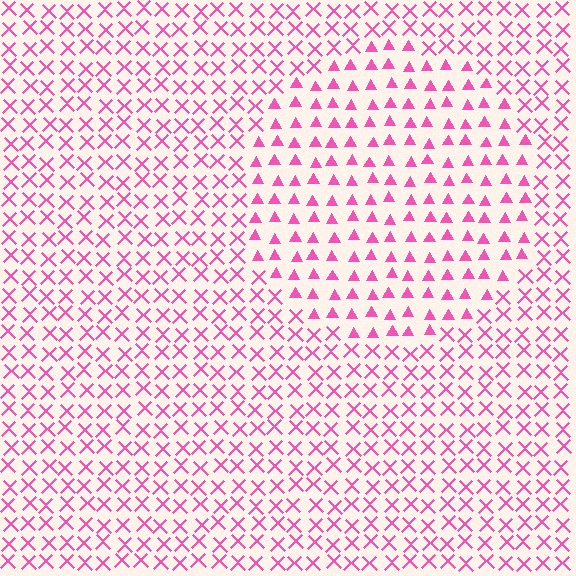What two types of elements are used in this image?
The image uses triangles inside the circle region and X marks outside it.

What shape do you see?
I see a circle.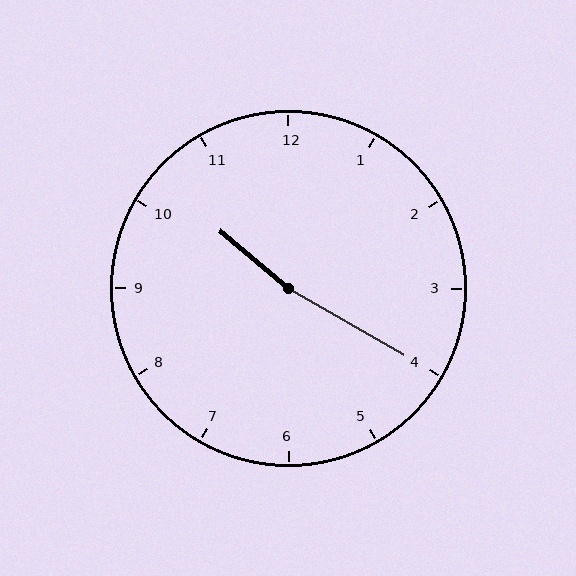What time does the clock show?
10:20.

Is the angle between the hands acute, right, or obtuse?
It is obtuse.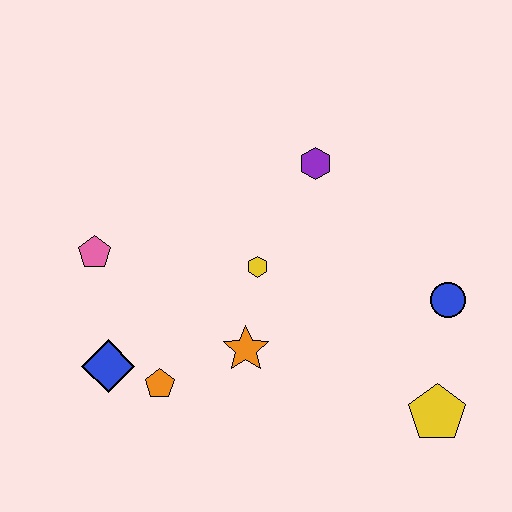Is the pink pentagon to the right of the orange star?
No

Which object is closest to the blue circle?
The yellow pentagon is closest to the blue circle.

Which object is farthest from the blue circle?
The pink pentagon is farthest from the blue circle.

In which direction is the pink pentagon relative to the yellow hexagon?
The pink pentagon is to the left of the yellow hexagon.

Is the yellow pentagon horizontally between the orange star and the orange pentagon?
No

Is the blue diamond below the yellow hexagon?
Yes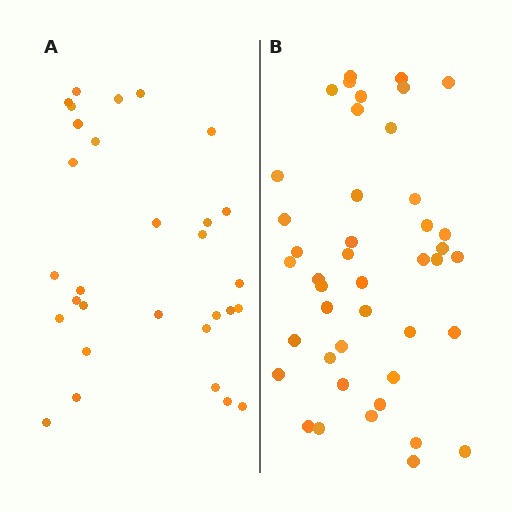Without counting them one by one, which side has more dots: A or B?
Region B (the right region) has more dots.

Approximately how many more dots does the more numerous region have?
Region B has approximately 15 more dots than region A.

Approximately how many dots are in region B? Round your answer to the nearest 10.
About 40 dots. (The exact count is 43, which rounds to 40.)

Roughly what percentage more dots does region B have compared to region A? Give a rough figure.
About 45% more.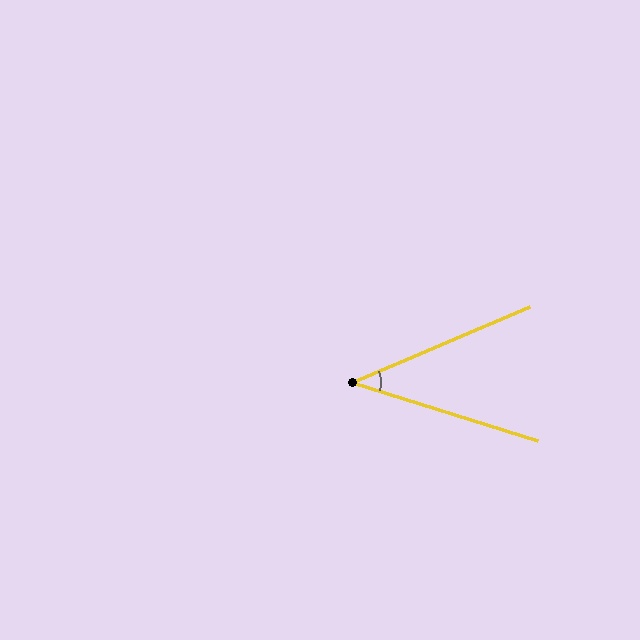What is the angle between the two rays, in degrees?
Approximately 41 degrees.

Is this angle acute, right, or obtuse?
It is acute.